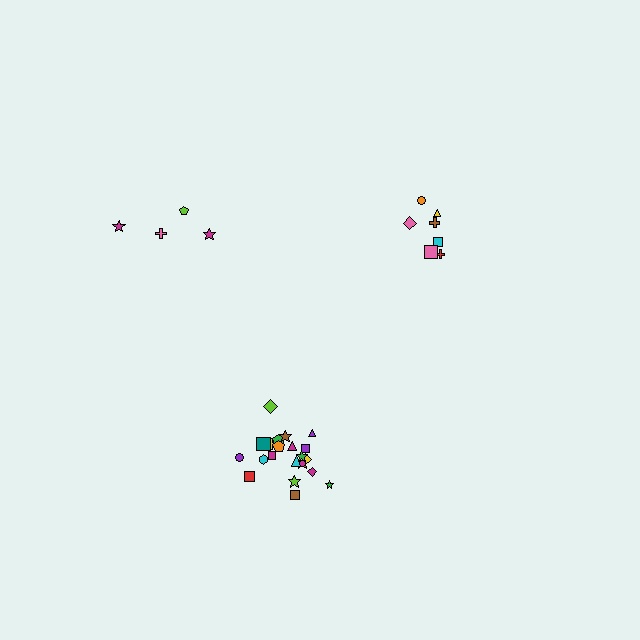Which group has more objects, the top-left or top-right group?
The top-right group.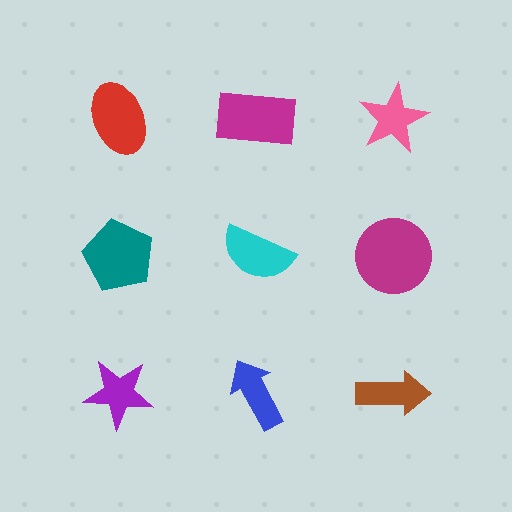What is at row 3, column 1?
A purple star.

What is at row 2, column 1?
A teal pentagon.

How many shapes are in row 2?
3 shapes.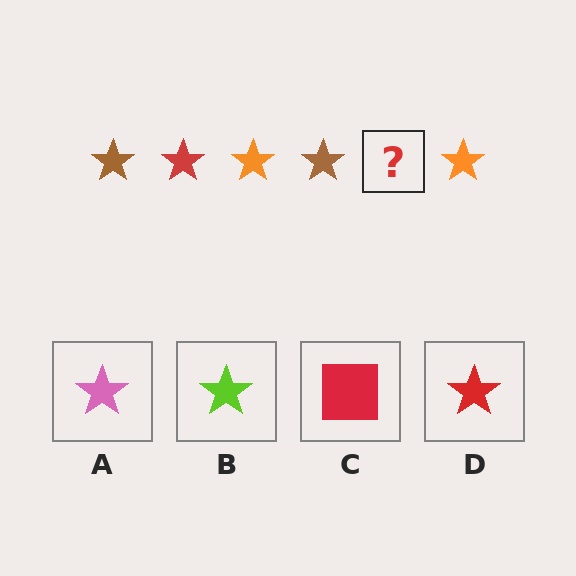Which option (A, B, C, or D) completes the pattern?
D.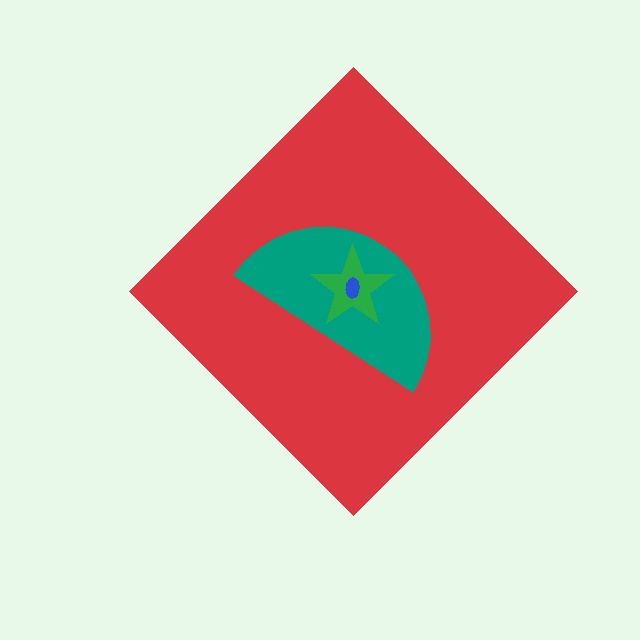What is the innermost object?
The blue ellipse.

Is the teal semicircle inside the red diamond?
Yes.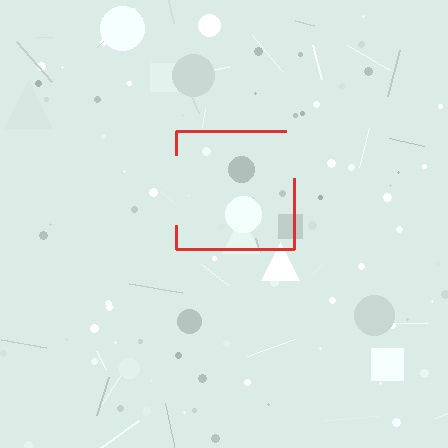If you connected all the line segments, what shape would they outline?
They would outline a square.